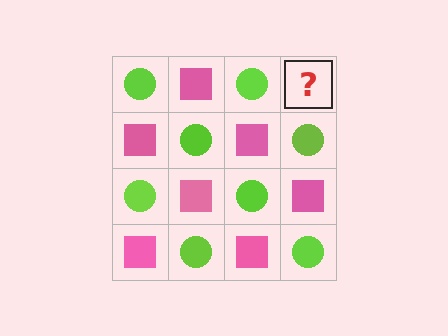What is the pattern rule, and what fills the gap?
The rule is that it alternates lime circle and pink square in a checkerboard pattern. The gap should be filled with a pink square.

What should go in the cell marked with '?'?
The missing cell should contain a pink square.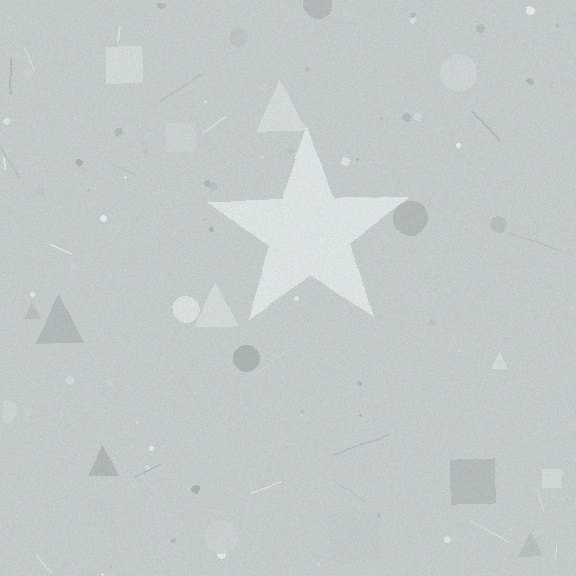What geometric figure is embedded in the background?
A star is embedded in the background.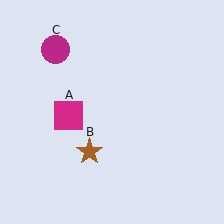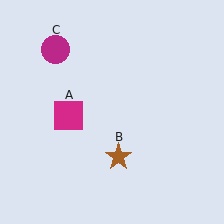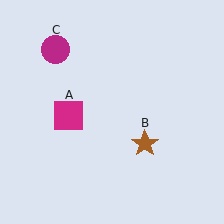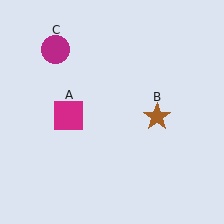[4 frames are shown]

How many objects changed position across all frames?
1 object changed position: brown star (object B).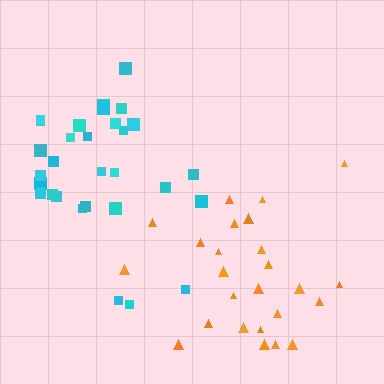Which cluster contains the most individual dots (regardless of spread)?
Cyan (31).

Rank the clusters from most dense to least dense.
cyan, orange.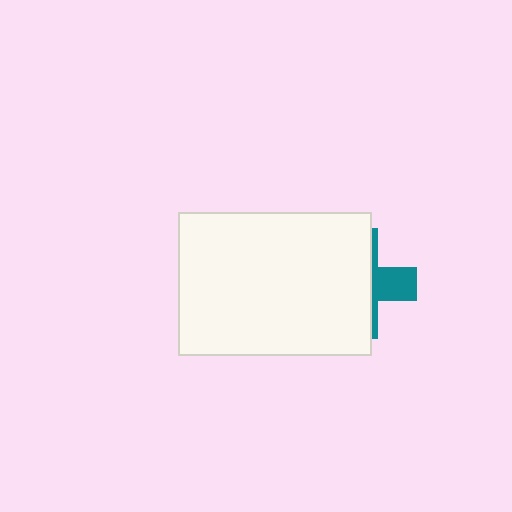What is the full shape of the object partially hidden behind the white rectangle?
The partially hidden object is a teal cross.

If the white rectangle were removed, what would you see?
You would see the complete teal cross.